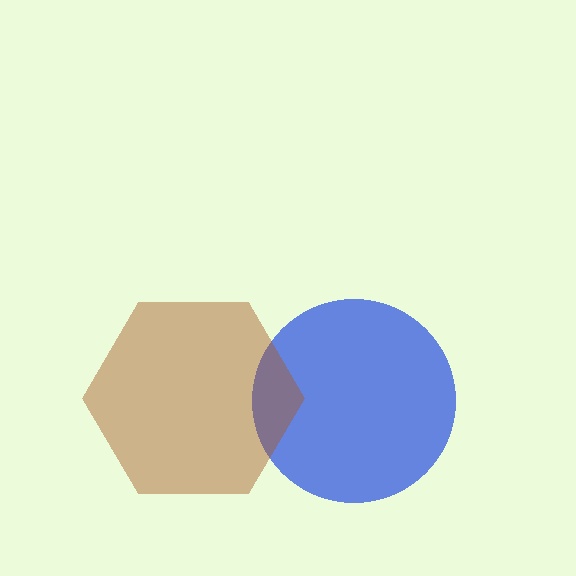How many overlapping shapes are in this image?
There are 2 overlapping shapes in the image.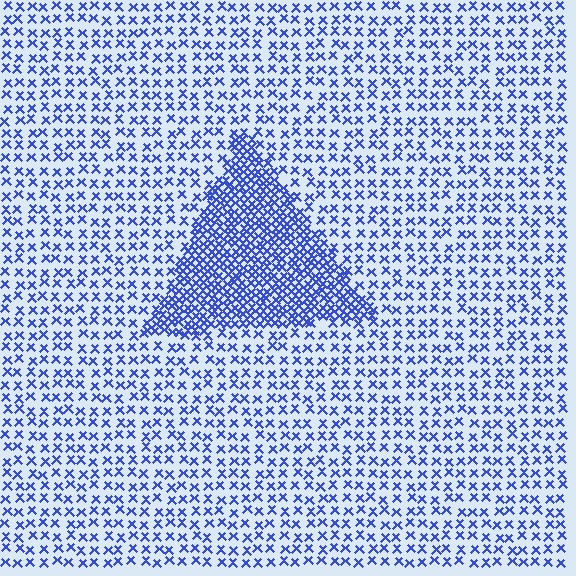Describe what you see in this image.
The image contains small blue elements arranged at two different densities. A triangle-shaped region is visible where the elements are more densely packed than the surrounding area.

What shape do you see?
I see a triangle.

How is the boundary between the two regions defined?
The boundary is defined by a change in element density (approximately 2.5x ratio). All elements are the same color, size, and shape.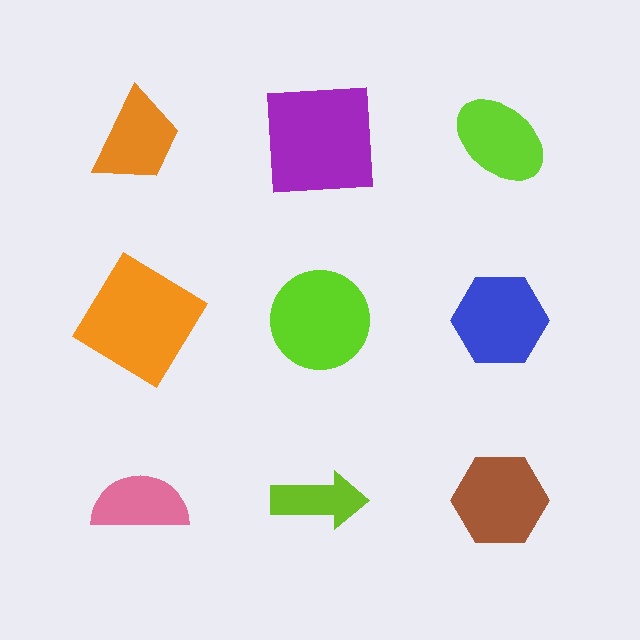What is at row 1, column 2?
A purple square.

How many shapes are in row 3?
3 shapes.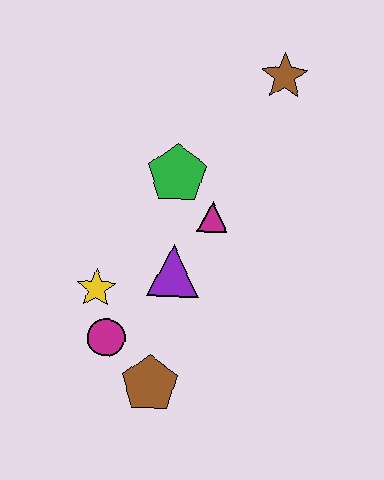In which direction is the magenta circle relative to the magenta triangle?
The magenta circle is below the magenta triangle.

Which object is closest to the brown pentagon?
The magenta circle is closest to the brown pentagon.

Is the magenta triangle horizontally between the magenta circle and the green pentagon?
No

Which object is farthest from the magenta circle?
The brown star is farthest from the magenta circle.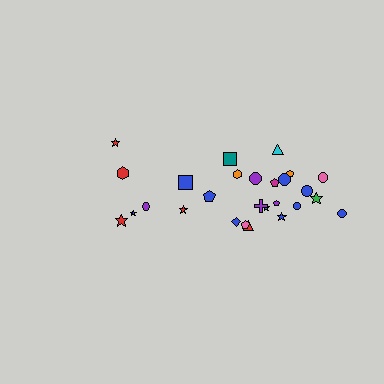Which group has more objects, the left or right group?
The right group.